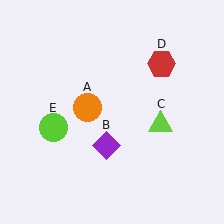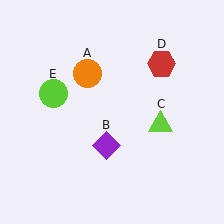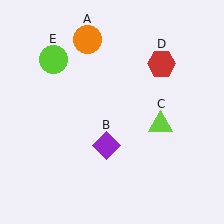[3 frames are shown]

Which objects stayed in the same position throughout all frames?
Purple diamond (object B) and lime triangle (object C) and red hexagon (object D) remained stationary.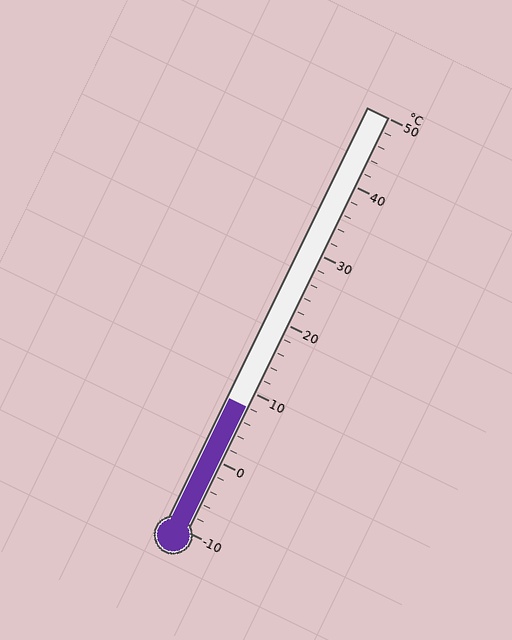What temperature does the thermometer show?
The thermometer shows approximately 8°C.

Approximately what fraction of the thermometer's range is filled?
The thermometer is filled to approximately 30% of its range.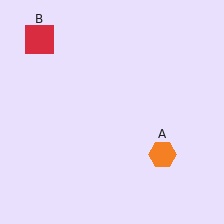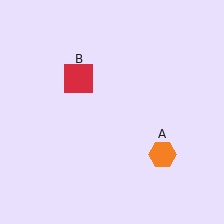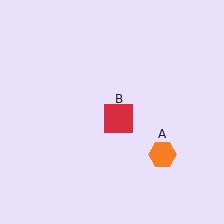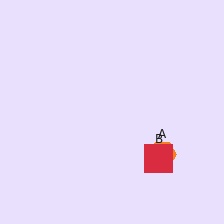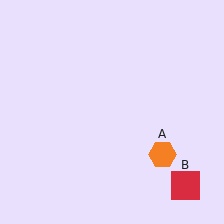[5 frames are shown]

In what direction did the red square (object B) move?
The red square (object B) moved down and to the right.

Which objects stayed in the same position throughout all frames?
Orange hexagon (object A) remained stationary.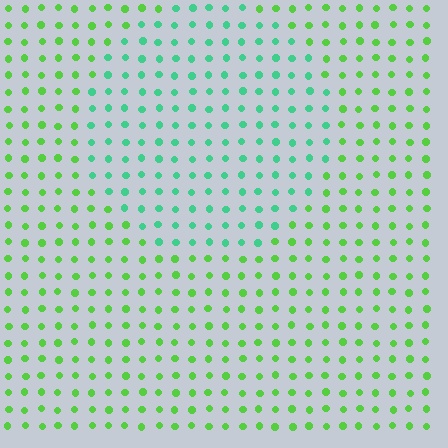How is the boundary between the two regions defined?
The boundary is defined purely by a slight shift in hue (about 41 degrees). Spacing, size, and orientation are identical on both sides.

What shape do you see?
I see a circle.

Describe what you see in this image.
The image is filled with small lime elements in a uniform arrangement. A circle-shaped region is visible where the elements are tinted to a slightly different hue, forming a subtle color boundary.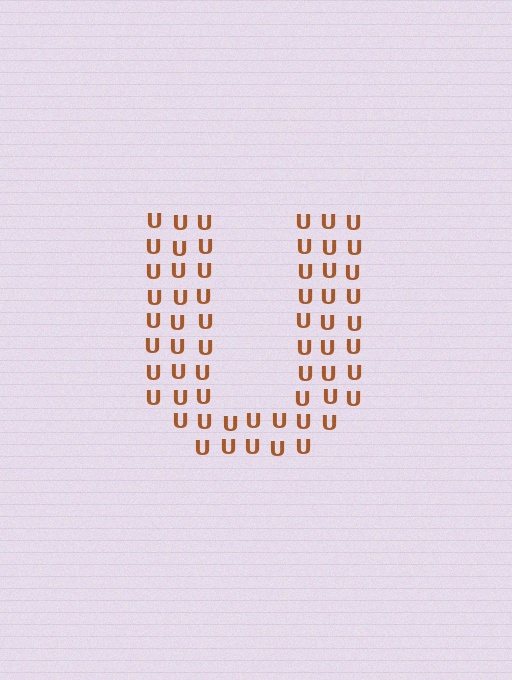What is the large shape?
The large shape is the letter U.